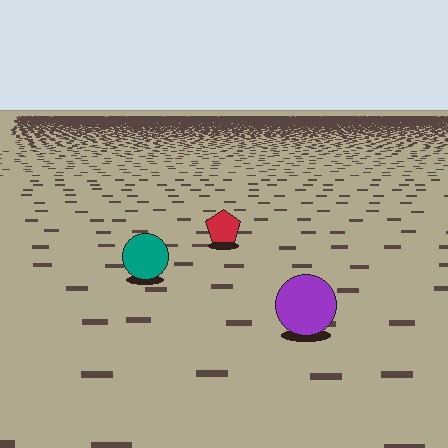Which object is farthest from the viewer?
The red pentagon is farthest from the viewer. It appears smaller and the ground texture around it is denser.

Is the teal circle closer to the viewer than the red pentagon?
Yes. The teal circle is closer — you can tell from the texture gradient: the ground texture is coarser near it.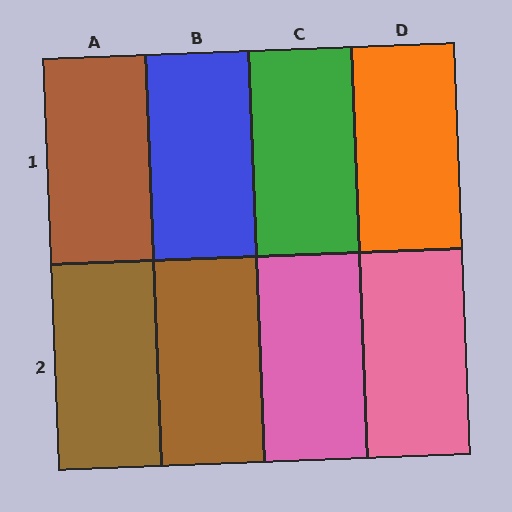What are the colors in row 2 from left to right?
Brown, brown, pink, pink.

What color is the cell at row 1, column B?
Blue.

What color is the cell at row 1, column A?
Brown.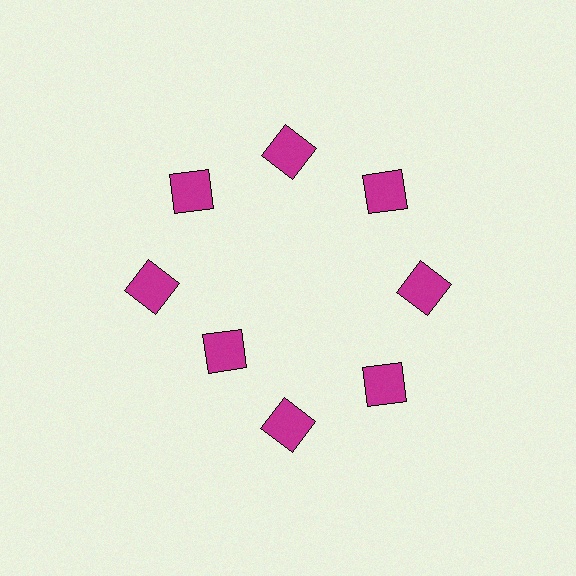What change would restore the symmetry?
The symmetry would be restored by moving it outward, back onto the ring so that all 8 squares sit at equal angles and equal distance from the center.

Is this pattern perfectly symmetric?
No. The 8 magenta squares are arranged in a ring, but one element near the 8 o'clock position is pulled inward toward the center, breaking the 8-fold rotational symmetry.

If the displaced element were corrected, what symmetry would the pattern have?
It would have 8-fold rotational symmetry — the pattern would map onto itself every 45 degrees.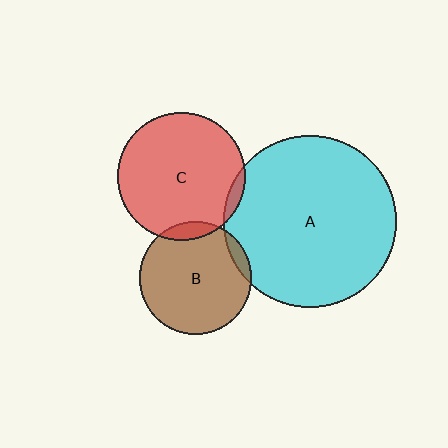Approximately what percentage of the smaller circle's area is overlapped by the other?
Approximately 10%.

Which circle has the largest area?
Circle A (cyan).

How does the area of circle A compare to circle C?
Approximately 1.8 times.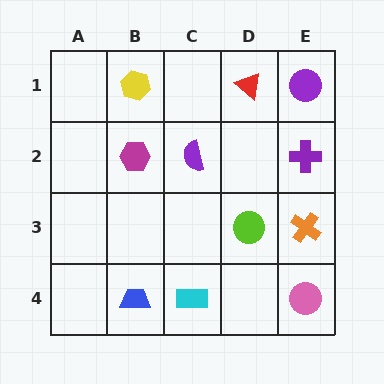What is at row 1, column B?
A yellow hexagon.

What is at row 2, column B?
A magenta hexagon.